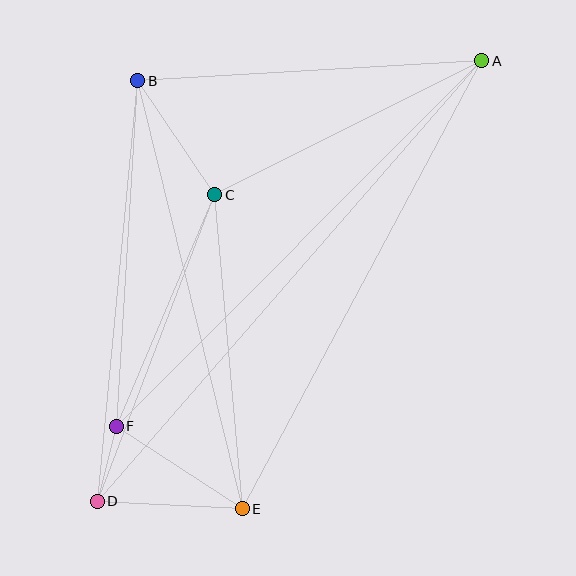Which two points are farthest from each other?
Points A and D are farthest from each other.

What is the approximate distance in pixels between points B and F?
The distance between B and F is approximately 347 pixels.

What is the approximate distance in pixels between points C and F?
The distance between C and F is approximately 252 pixels.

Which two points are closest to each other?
Points D and F are closest to each other.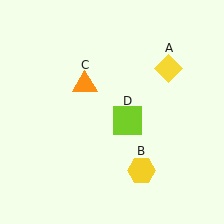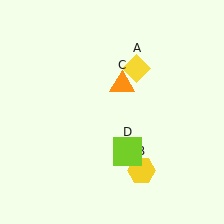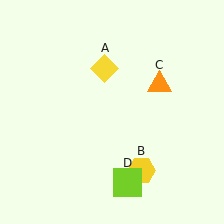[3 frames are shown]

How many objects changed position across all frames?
3 objects changed position: yellow diamond (object A), orange triangle (object C), lime square (object D).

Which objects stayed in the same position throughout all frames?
Yellow hexagon (object B) remained stationary.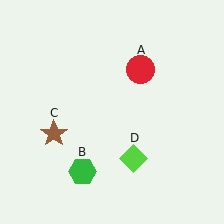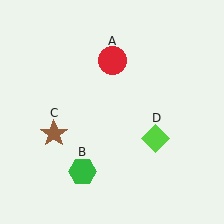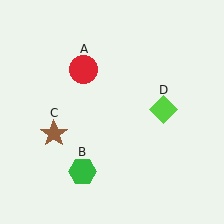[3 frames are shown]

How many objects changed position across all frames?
2 objects changed position: red circle (object A), lime diamond (object D).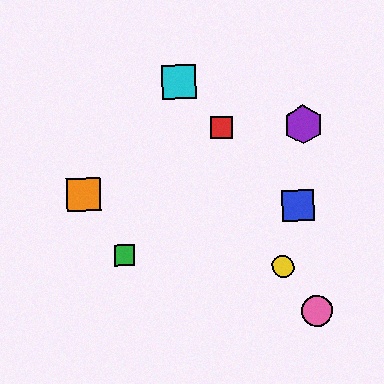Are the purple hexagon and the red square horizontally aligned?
Yes, both are at y≈125.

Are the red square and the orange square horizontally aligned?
No, the red square is at y≈127 and the orange square is at y≈194.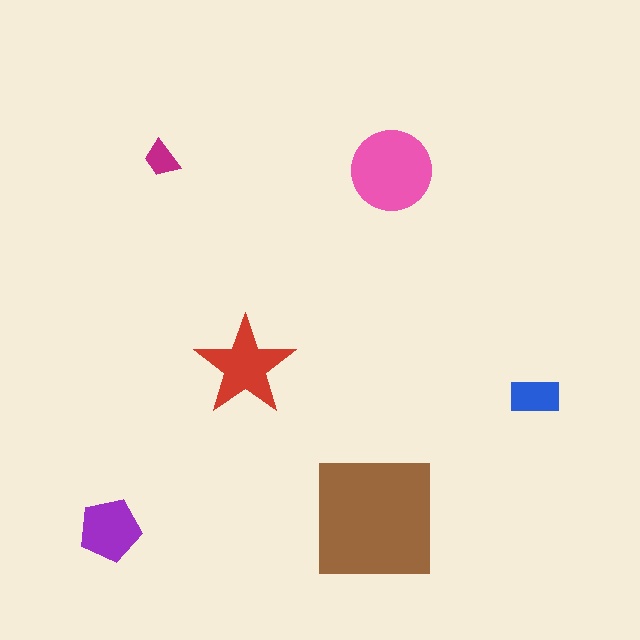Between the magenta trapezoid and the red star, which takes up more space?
The red star.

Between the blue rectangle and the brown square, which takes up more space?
The brown square.